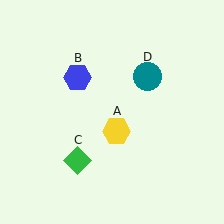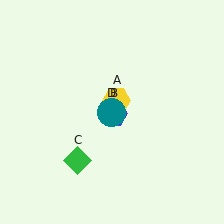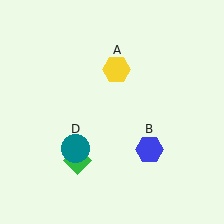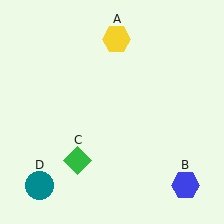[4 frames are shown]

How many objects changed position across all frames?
3 objects changed position: yellow hexagon (object A), blue hexagon (object B), teal circle (object D).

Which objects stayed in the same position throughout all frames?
Green diamond (object C) remained stationary.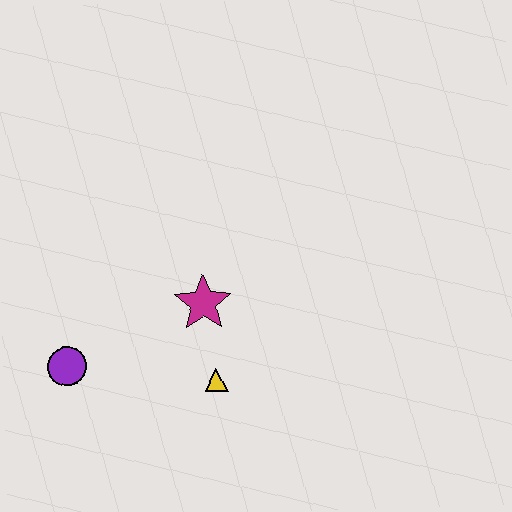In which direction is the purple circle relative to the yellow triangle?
The purple circle is to the left of the yellow triangle.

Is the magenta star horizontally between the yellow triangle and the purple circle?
Yes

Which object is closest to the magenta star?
The yellow triangle is closest to the magenta star.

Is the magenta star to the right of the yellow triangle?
No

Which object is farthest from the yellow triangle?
The purple circle is farthest from the yellow triangle.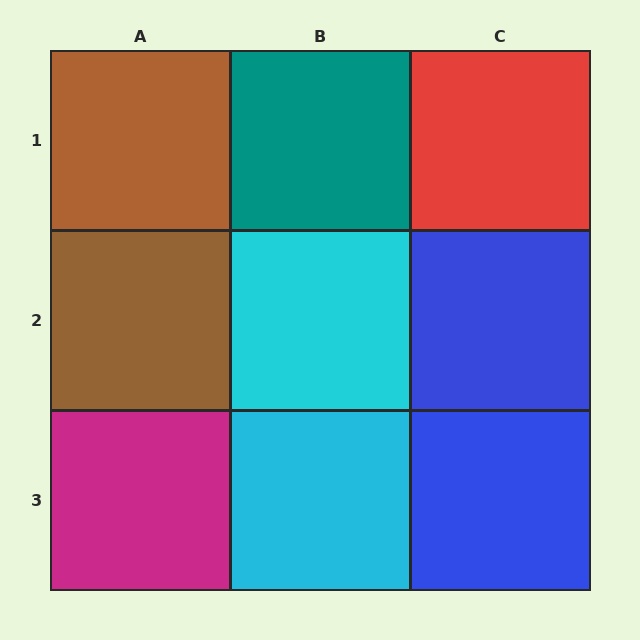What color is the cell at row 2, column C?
Blue.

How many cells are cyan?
2 cells are cyan.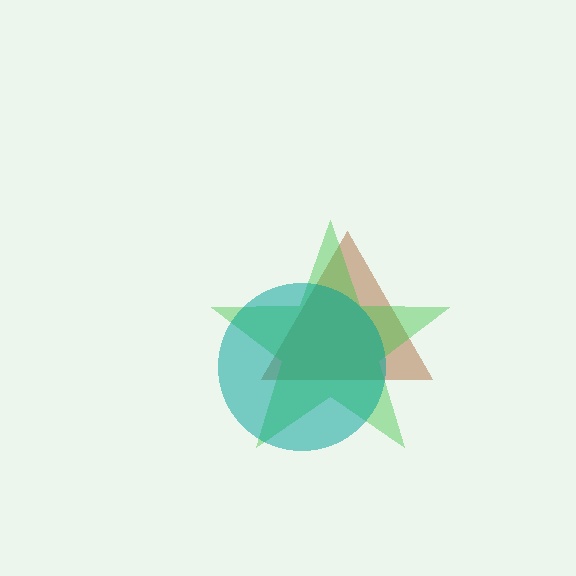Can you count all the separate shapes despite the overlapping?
Yes, there are 3 separate shapes.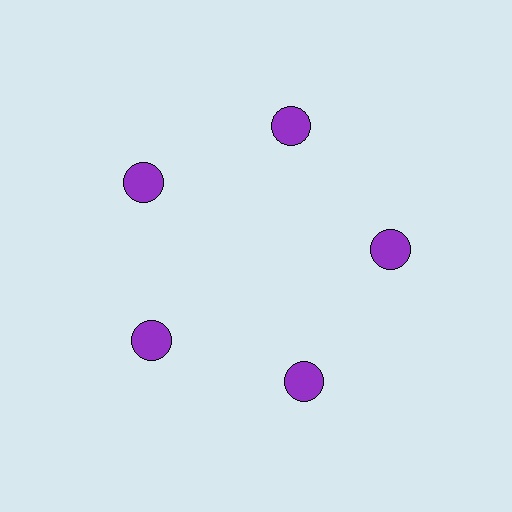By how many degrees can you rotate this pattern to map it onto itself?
The pattern maps onto itself every 72 degrees of rotation.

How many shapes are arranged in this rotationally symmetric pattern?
There are 5 shapes, arranged in 5 groups of 1.